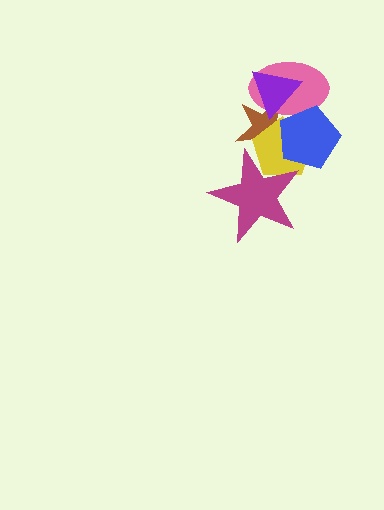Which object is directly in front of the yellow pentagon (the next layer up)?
The blue pentagon is directly in front of the yellow pentagon.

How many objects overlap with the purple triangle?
2 objects overlap with the purple triangle.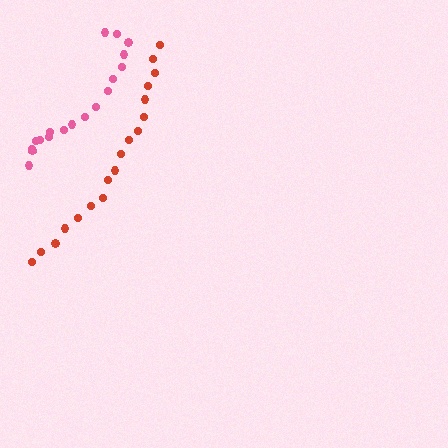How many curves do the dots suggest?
There are 2 distinct paths.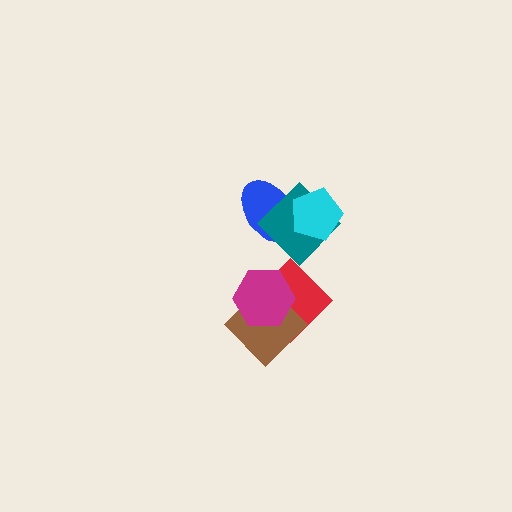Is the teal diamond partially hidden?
Yes, it is partially covered by another shape.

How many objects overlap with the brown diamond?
2 objects overlap with the brown diamond.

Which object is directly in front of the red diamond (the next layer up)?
The brown diamond is directly in front of the red diamond.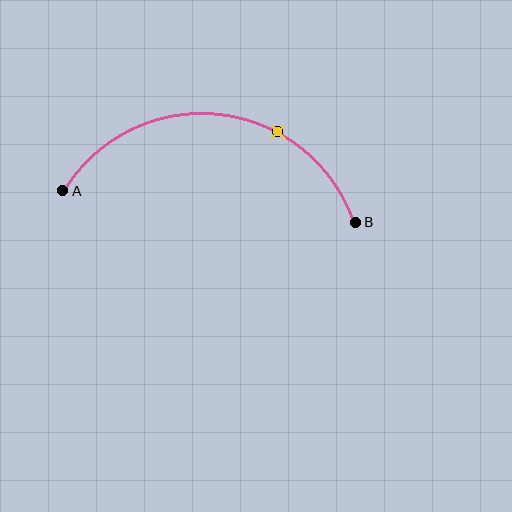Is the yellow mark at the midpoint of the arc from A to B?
No. The yellow mark lies on the arc but is closer to endpoint B. The arc midpoint would be at the point on the curve equidistant along the arc from both A and B.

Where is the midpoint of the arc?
The arc midpoint is the point on the curve farthest from the straight line joining A and B. It sits above that line.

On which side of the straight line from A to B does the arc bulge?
The arc bulges above the straight line connecting A and B.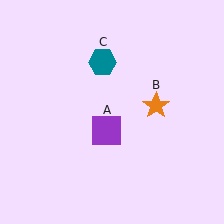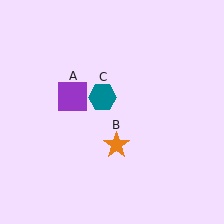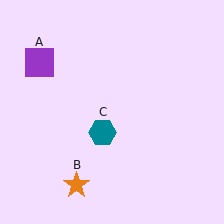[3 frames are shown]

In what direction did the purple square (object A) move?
The purple square (object A) moved up and to the left.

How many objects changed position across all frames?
3 objects changed position: purple square (object A), orange star (object B), teal hexagon (object C).